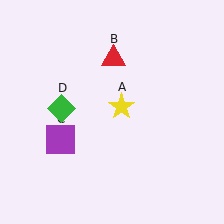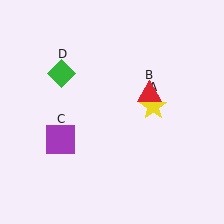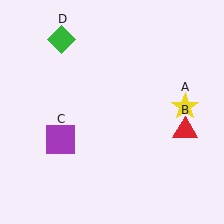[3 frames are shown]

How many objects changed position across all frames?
3 objects changed position: yellow star (object A), red triangle (object B), green diamond (object D).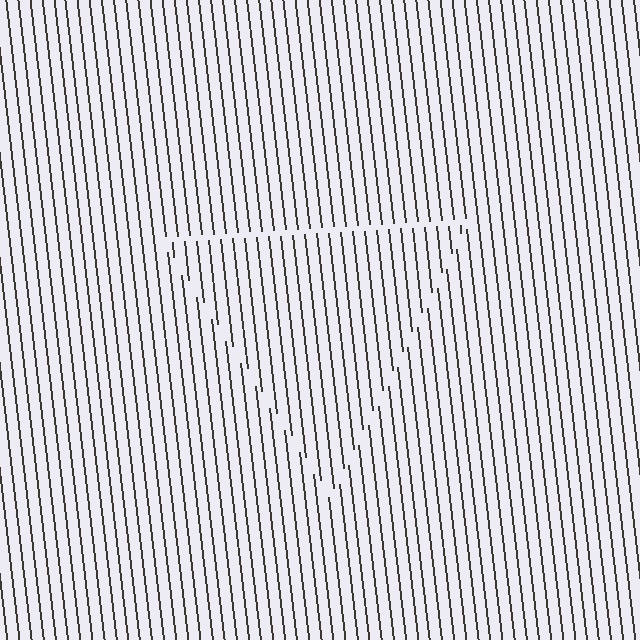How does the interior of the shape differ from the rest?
The interior of the shape contains the same grating, shifted by half a period — the contour is defined by the phase discontinuity where line-ends from the inner and outer gratings abut.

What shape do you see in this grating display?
An illusory triangle. The interior of the shape contains the same grating, shifted by half a period — the contour is defined by the phase discontinuity where line-ends from the inner and outer gratings abut.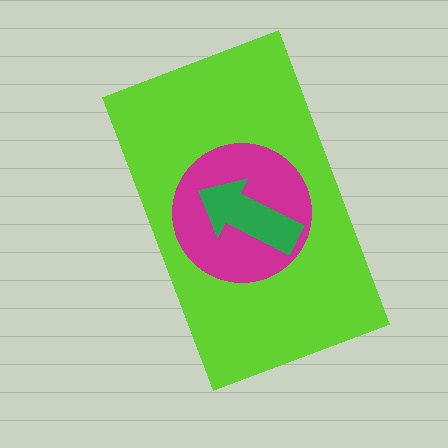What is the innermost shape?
The green arrow.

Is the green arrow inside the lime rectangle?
Yes.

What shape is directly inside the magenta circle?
The green arrow.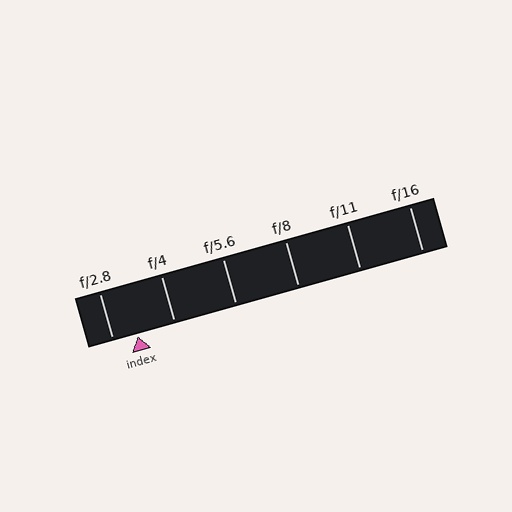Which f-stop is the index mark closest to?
The index mark is closest to f/2.8.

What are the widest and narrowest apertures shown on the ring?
The widest aperture shown is f/2.8 and the narrowest is f/16.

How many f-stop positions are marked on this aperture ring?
There are 6 f-stop positions marked.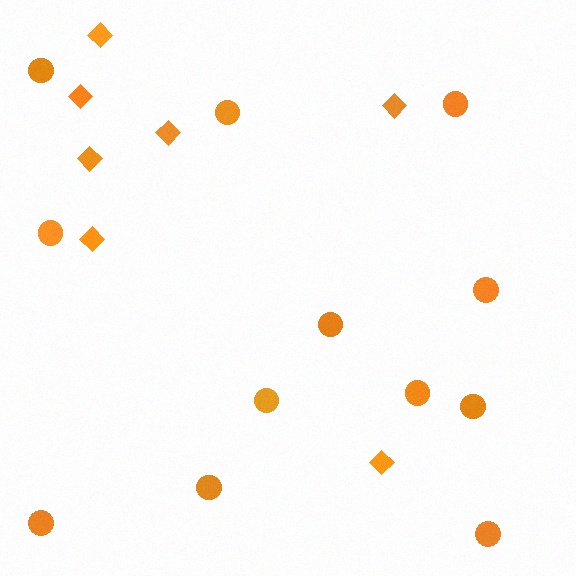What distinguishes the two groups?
There are 2 groups: one group of circles (12) and one group of diamonds (7).